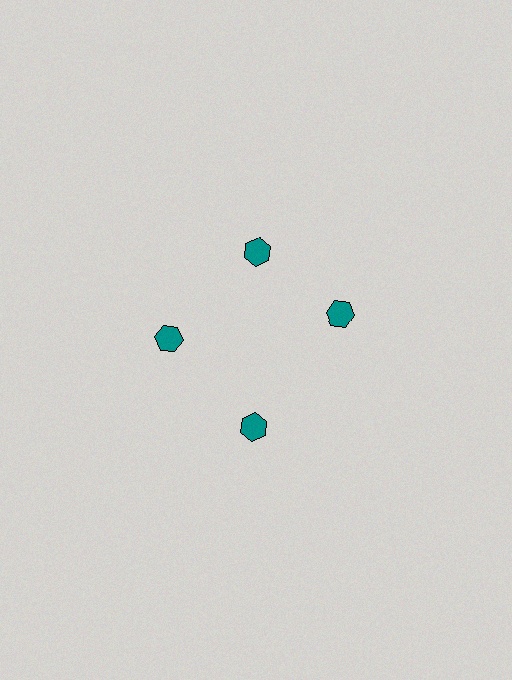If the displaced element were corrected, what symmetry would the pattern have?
It would have 4-fold rotational symmetry — the pattern would map onto itself every 90 degrees.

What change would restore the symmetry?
The symmetry would be restored by rotating it back into even spacing with its neighbors so that all 4 hexagons sit at equal angles and equal distance from the center.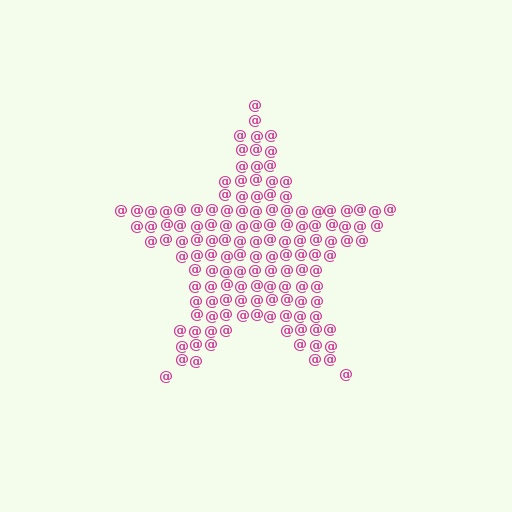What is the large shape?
The large shape is a star.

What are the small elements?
The small elements are at signs.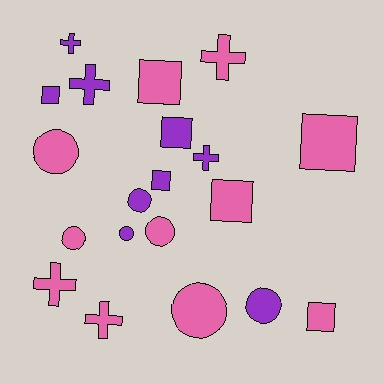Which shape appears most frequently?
Square, with 7 objects.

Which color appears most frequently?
Pink, with 11 objects.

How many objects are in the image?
There are 20 objects.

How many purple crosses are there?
There are 3 purple crosses.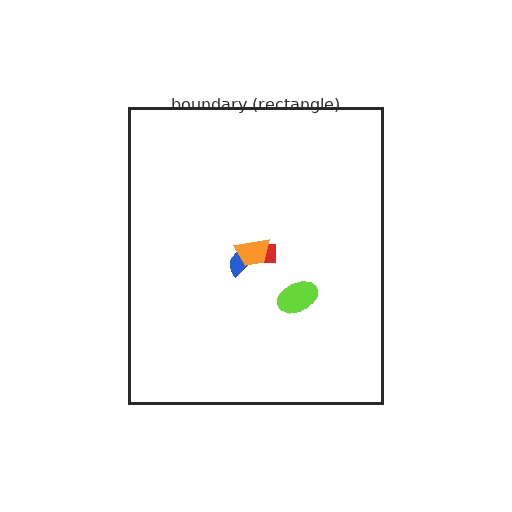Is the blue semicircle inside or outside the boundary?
Inside.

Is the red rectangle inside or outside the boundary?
Inside.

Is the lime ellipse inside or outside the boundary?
Inside.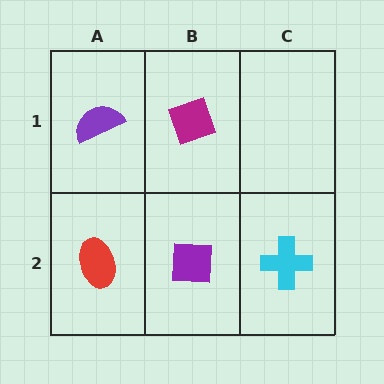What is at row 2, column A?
A red ellipse.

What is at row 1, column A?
A purple semicircle.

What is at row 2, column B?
A purple square.